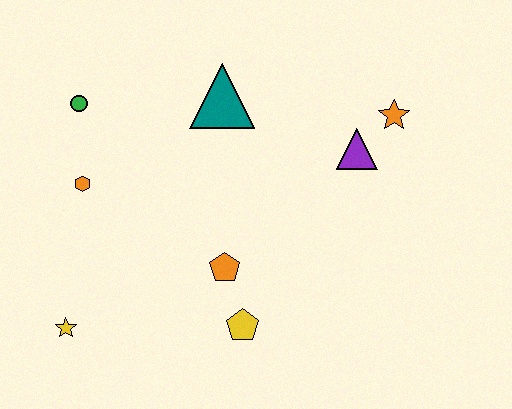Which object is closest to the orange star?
The purple triangle is closest to the orange star.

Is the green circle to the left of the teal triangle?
Yes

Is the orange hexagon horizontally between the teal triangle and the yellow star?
Yes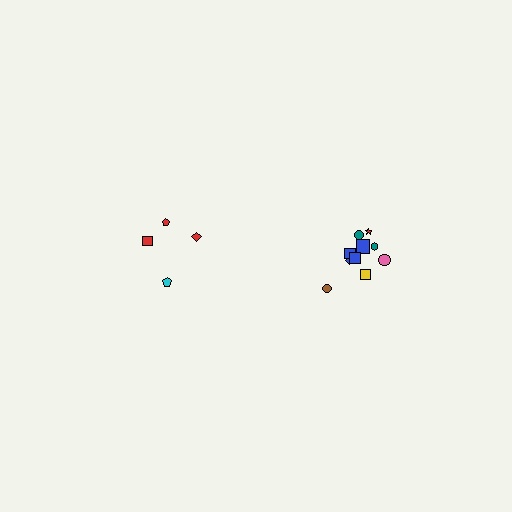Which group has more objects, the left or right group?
The right group.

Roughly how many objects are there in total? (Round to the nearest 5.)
Roughly 15 objects in total.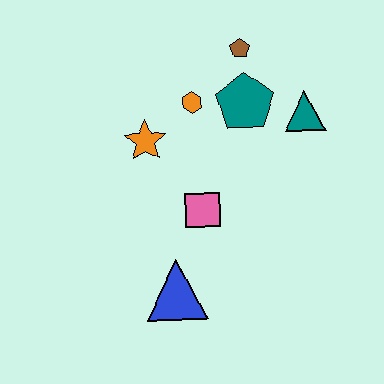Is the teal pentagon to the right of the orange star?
Yes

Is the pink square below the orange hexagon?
Yes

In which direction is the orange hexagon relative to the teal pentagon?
The orange hexagon is to the left of the teal pentagon.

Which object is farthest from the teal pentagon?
The blue triangle is farthest from the teal pentagon.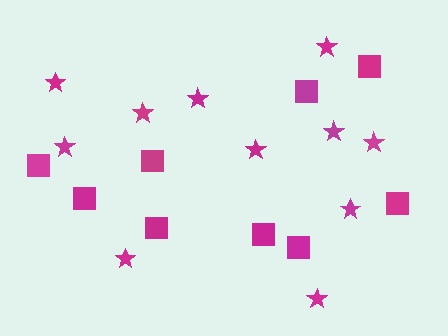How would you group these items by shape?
There are 2 groups: one group of stars (11) and one group of squares (9).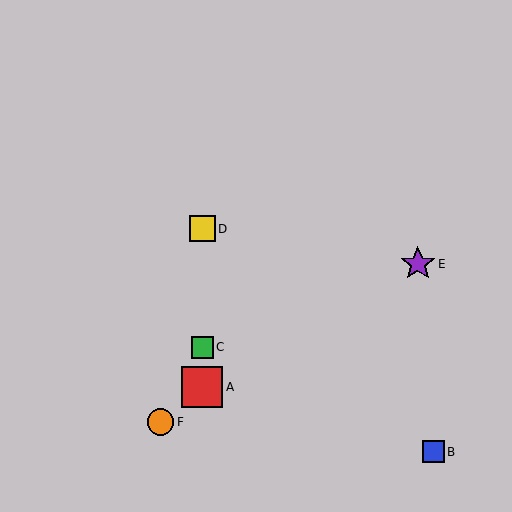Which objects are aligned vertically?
Objects A, C, D are aligned vertically.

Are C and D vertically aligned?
Yes, both are at x≈202.